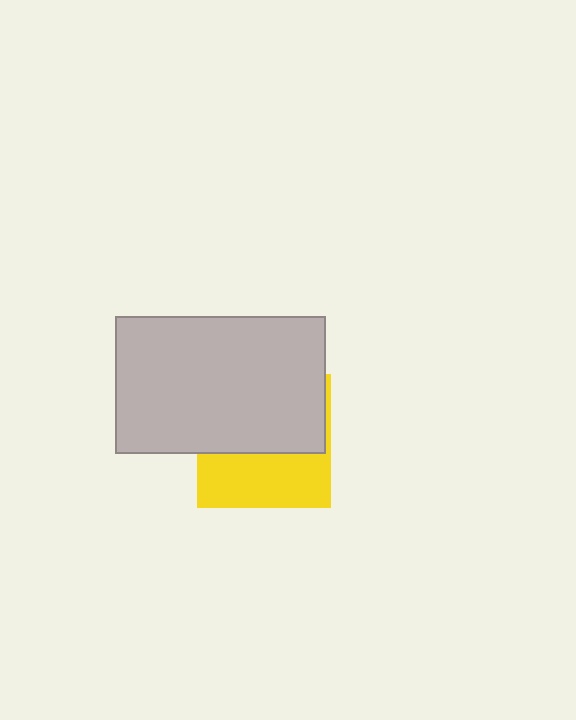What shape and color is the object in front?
The object in front is a light gray rectangle.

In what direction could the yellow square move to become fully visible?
The yellow square could move down. That would shift it out from behind the light gray rectangle entirely.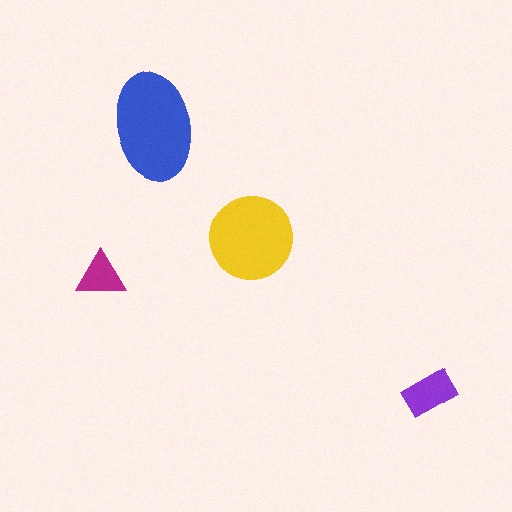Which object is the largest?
The blue ellipse.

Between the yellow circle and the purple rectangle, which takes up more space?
The yellow circle.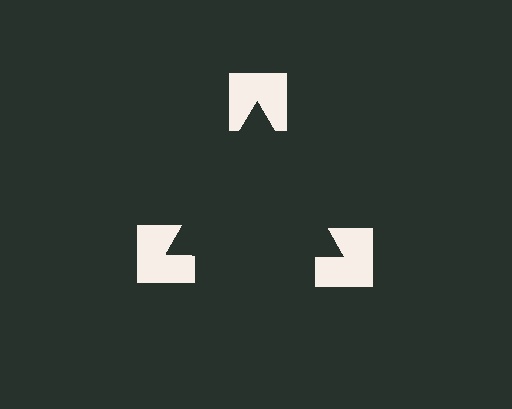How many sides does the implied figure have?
3 sides.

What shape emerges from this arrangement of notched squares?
An illusory triangle — its edges are inferred from the aligned wedge cuts in the notched squares, not physically drawn.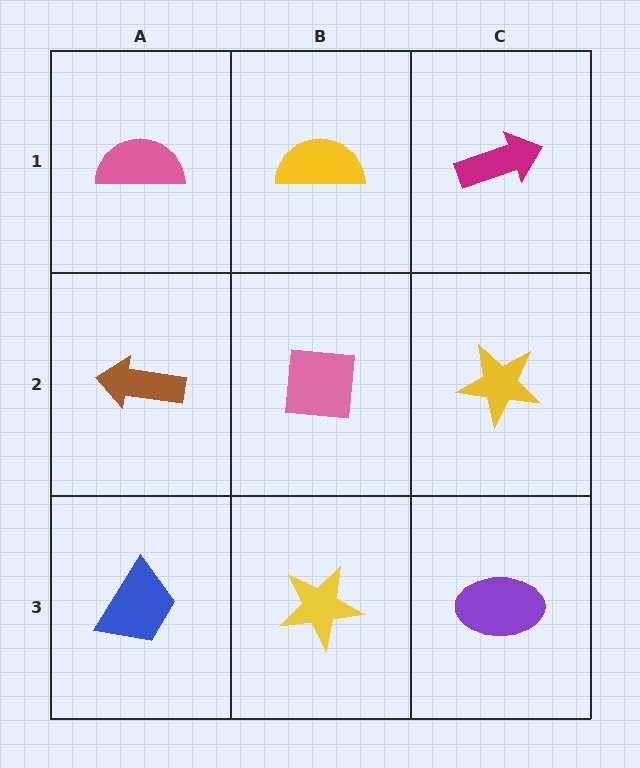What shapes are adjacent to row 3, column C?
A yellow star (row 2, column C), a yellow star (row 3, column B).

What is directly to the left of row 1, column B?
A pink semicircle.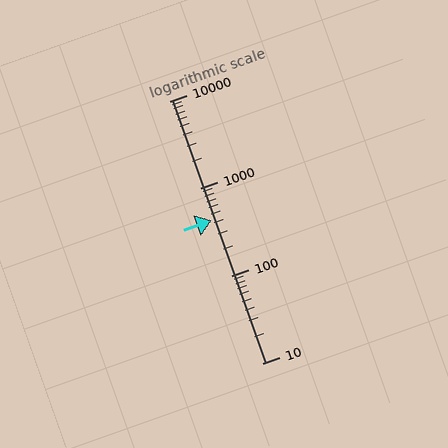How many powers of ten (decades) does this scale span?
The scale spans 3 decades, from 10 to 10000.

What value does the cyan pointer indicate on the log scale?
The pointer indicates approximately 430.